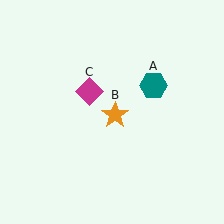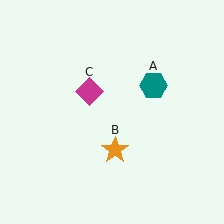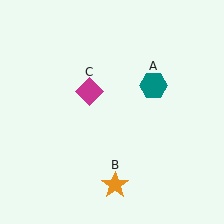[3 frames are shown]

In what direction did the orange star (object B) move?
The orange star (object B) moved down.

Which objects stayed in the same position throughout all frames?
Teal hexagon (object A) and magenta diamond (object C) remained stationary.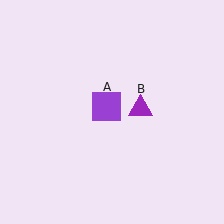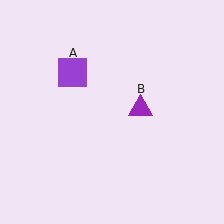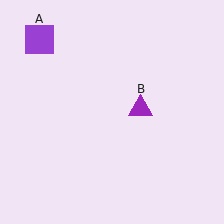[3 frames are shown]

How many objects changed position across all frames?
1 object changed position: purple square (object A).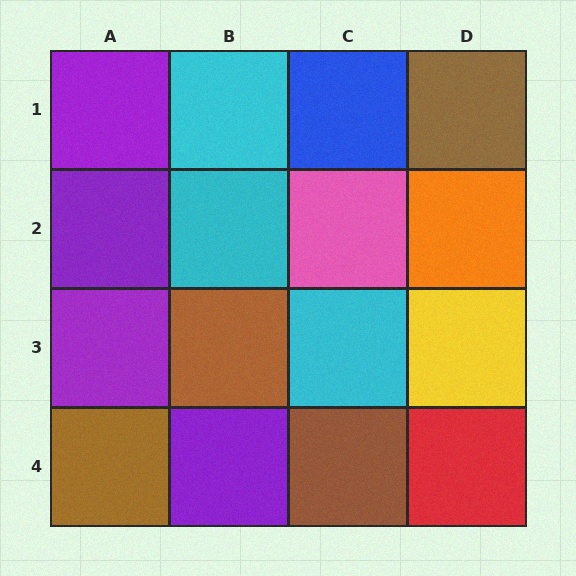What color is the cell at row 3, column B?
Brown.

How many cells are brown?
4 cells are brown.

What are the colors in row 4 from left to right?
Brown, purple, brown, red.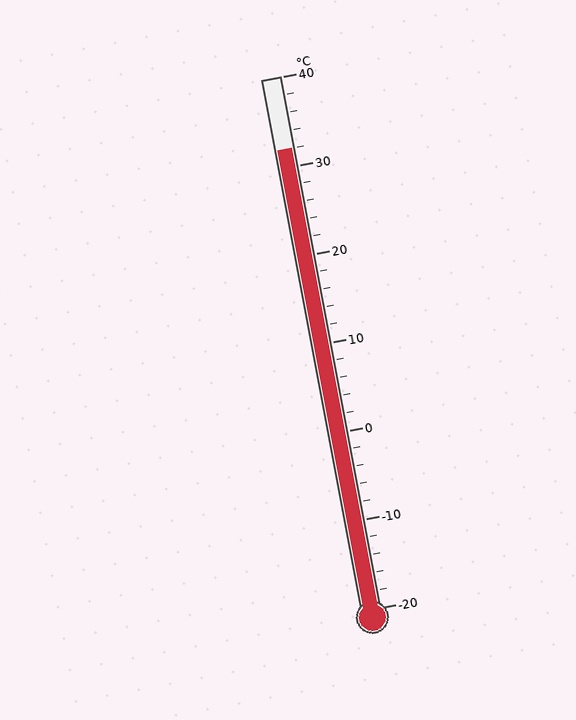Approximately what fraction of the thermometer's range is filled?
The thermometer is filled to approximately 85% of its range.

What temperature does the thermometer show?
The thermometer shows approximately 32°C.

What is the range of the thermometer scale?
The thermometer scale ranges from -20°C to 40°C.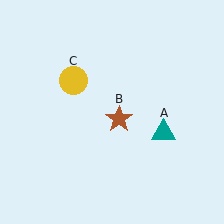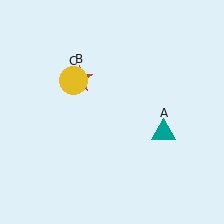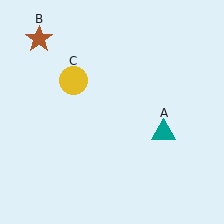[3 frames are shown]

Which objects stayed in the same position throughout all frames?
Teal triangle (object A) and yellow circle (object C) remained stationary.